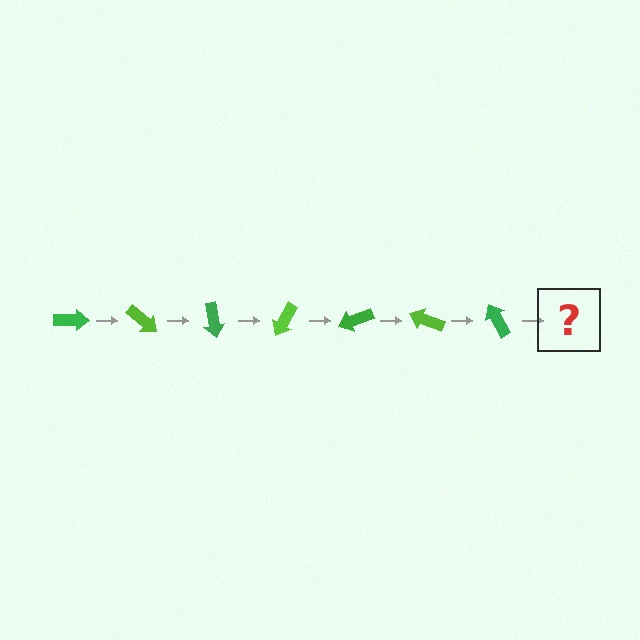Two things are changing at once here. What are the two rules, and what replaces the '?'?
The two rules are that it rotates 40 degrees each step and the color cycles through green and lime. The '?' should be a lime arrow, rotated 280 degrees from the start.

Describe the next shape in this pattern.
It should be a lime arrow, rotated 280 degrees from the start.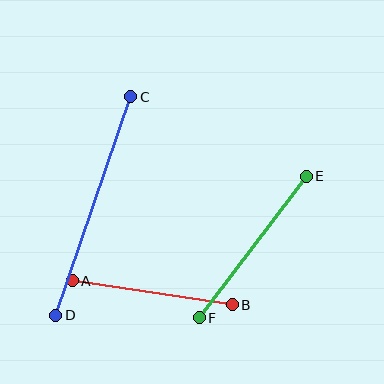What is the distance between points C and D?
The distance is approximately 231 pixels.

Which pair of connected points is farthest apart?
Points C and D are farthest apart.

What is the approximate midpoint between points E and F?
The midpoint is at approximately (253, 247) pixels.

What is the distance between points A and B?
The distance is approximately 162 pixels.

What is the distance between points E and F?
The distance is approximately 177 pixels.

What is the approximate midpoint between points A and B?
The midpoint is at approximately (152, 293) pixels.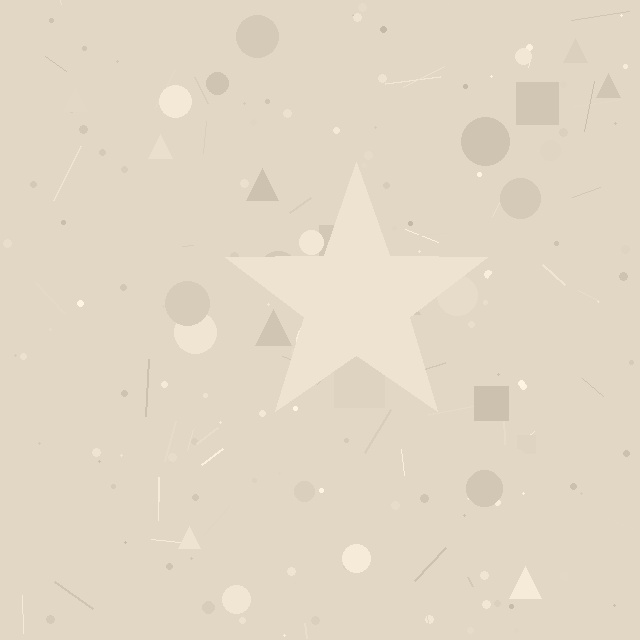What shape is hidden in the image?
A star is hidden in the image.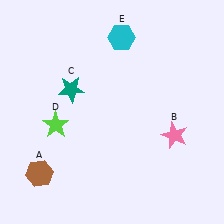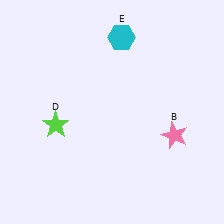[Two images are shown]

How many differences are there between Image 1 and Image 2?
There are 2 differences between the two images.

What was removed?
The brown hexagon (A), the teal star (C) were removed in Image 2.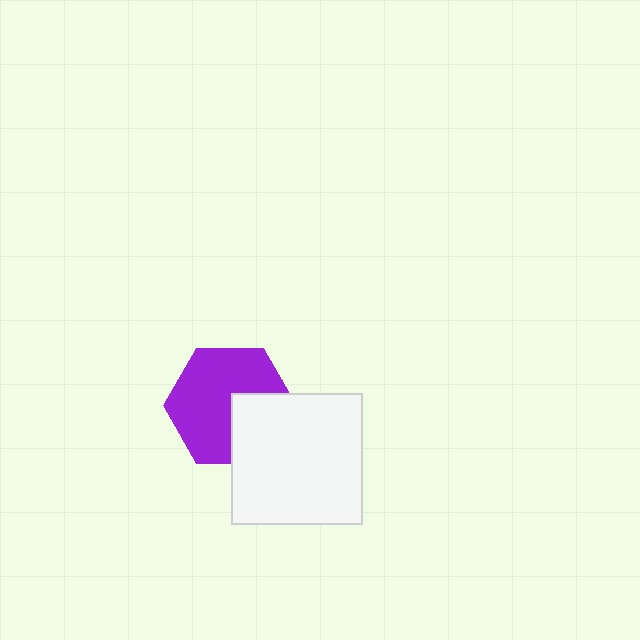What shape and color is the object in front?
The object in front is a white square.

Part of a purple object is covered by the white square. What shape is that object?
It is a hexagon.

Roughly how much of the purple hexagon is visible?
Most of it is visible (roughly 69%).